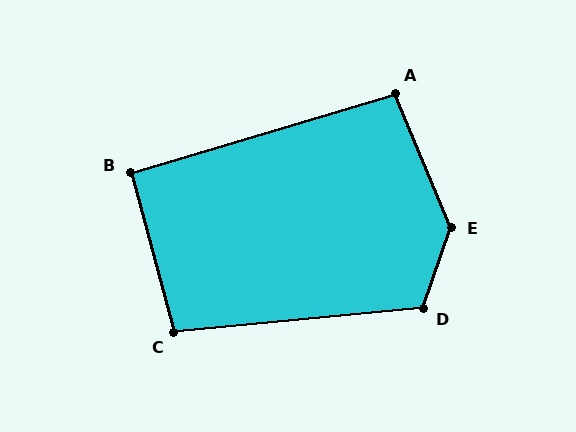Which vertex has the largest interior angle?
E, at approximately 139 degrees.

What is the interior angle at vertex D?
Approximately 115 degrees (obtuse).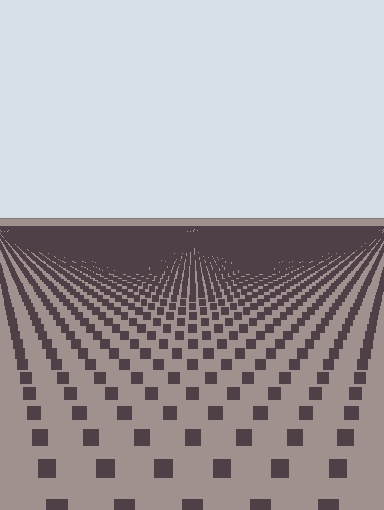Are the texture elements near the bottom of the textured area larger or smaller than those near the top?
Larger. Near the bottom, elements are closer to the viewer and appear at a bigger on-screen size.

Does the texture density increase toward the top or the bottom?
Density increases toward the top.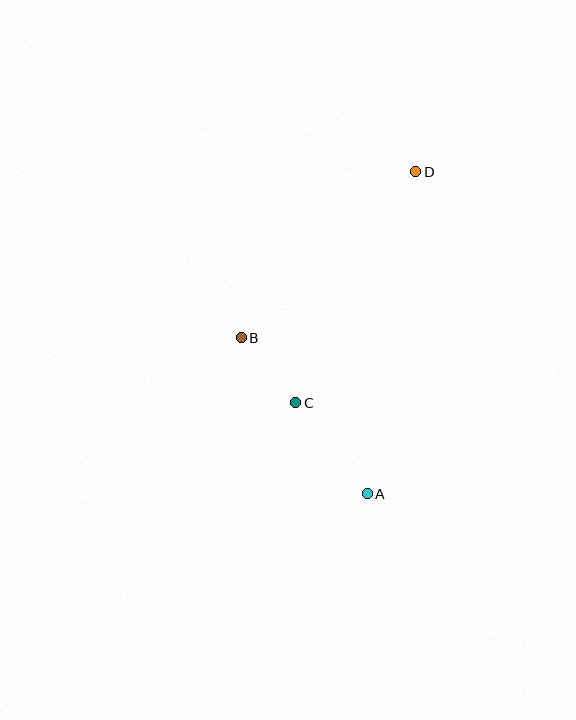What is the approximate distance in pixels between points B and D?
The distance between B and D is approximately 241 pixels.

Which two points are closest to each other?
Points B and C are closest to each other.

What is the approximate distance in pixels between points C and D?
The distance between C and D is approximately 261 pixels.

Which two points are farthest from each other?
Points A and D are farthest from each other.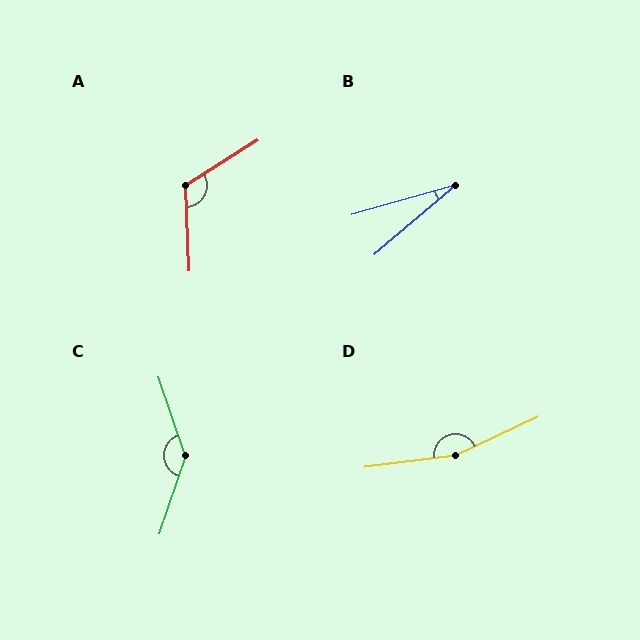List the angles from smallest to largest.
B (24°), A (120°), C (142°), D (163°).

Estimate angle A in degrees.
Approximately 120 degrees.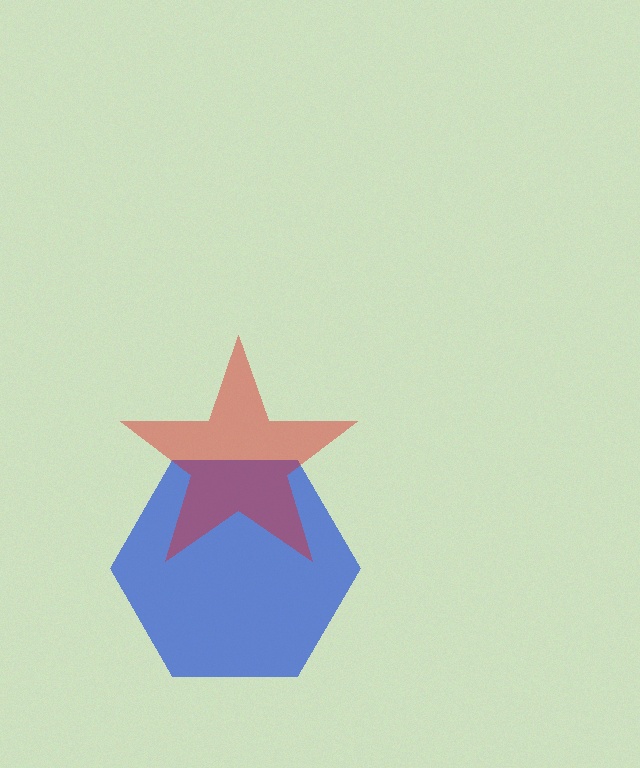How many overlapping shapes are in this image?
There are 2 overlapping shapes in the image.